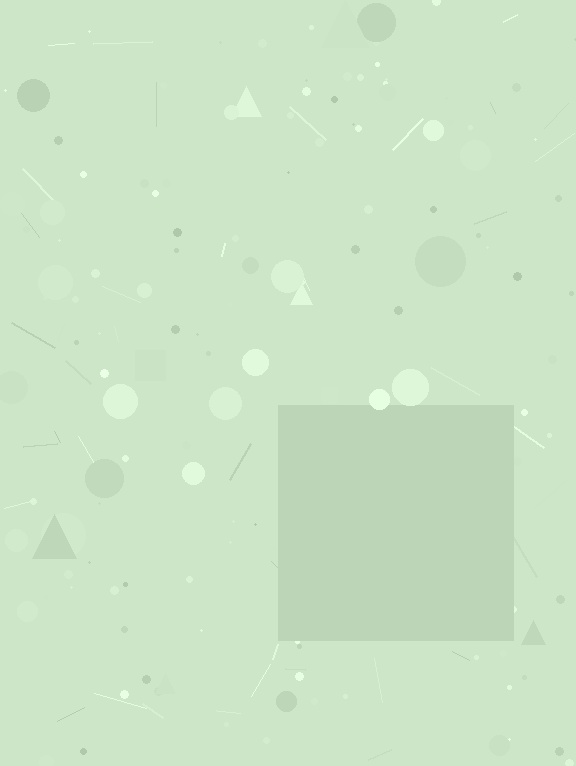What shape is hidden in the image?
A square is hidden in the image.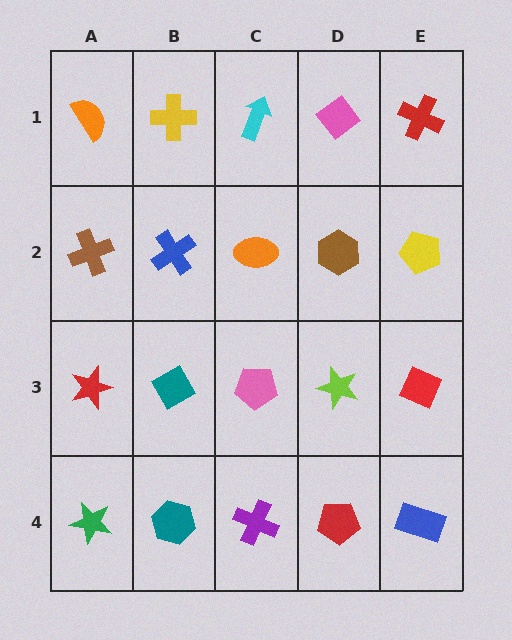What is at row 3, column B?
A teal diamond.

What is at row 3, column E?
A red diamond.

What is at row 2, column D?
A brown hexagon.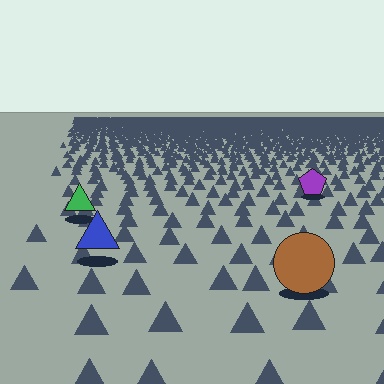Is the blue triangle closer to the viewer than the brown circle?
No. The brown circle is closer — you can tell from the texture gradient: the ground texture is coarser near it.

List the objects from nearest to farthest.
From nearest to farthest: the brown circle, the blue triangle, the green triangle, the purple pentagon.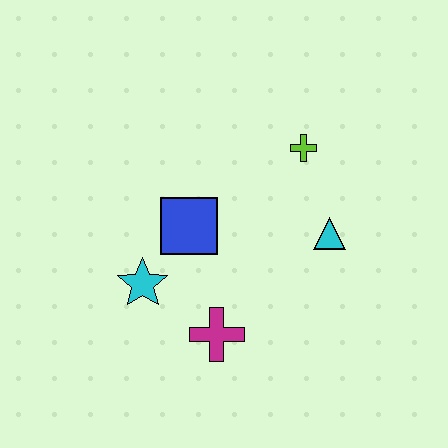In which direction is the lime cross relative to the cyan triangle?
The lime cross is above the cyan triangle.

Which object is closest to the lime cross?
The cyan triangle is closest to the lime cross.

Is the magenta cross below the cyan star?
Yes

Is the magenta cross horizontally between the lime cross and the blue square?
Yes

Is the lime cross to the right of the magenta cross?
Yes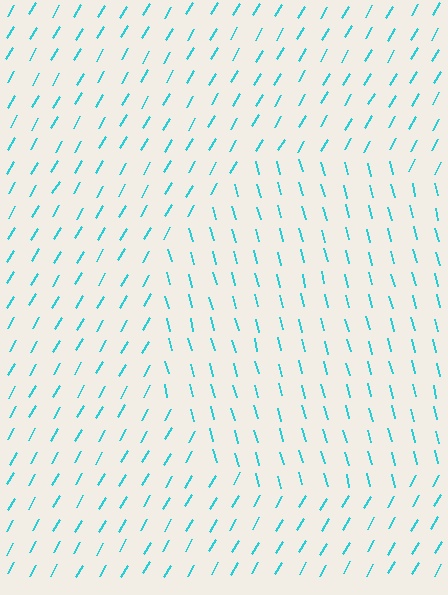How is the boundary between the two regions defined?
The boundary is defined purely by a change in line orientation (approximately 45 degrees difference). All lines are the same color and thickness.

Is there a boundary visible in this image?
Yes, there is a texture boundary formed by a change in line orientation.